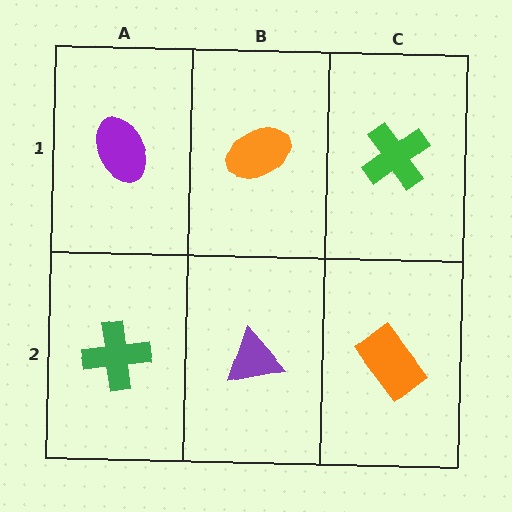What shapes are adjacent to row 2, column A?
A purple ellipse (row 1, column A), a purple triangle (row 2, column B).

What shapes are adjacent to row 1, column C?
An orange rectangle (row 2, column C), an orange ellipse (row 1, column B).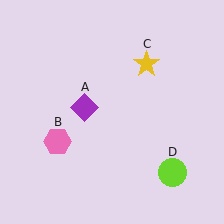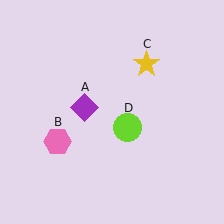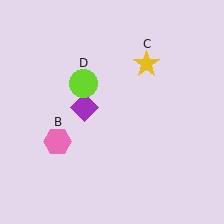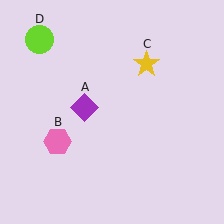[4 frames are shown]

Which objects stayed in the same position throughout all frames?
Purple diamond (object A) and pink hexagon (object B) and yellow star (object C) remained stationary.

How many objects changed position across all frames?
1 object changed position: lime circle (object D).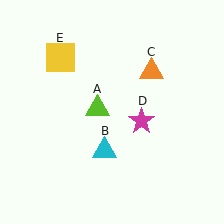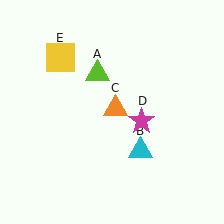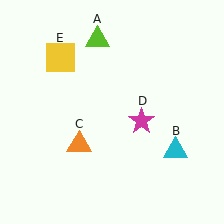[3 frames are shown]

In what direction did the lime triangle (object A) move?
The lime triangle (object A) moved up.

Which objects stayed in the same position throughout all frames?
Magenta star (object D) and yellow square (object E) remained stationary.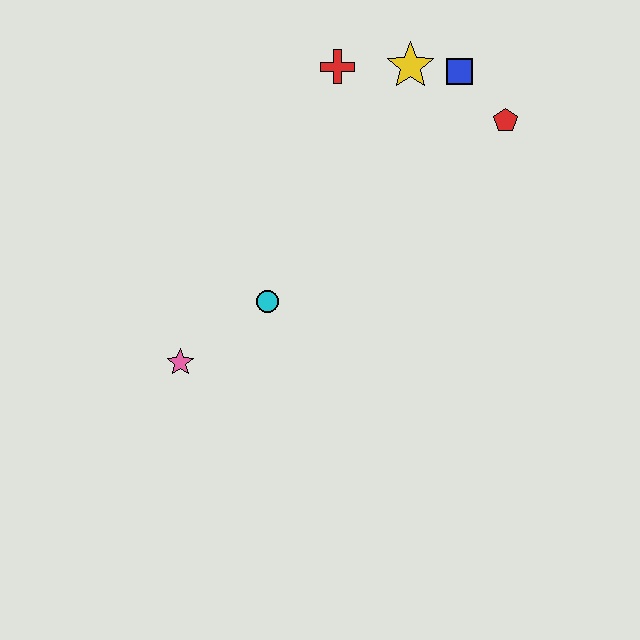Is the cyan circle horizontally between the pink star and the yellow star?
Yes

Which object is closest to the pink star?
The cyan circle is closest to the pink star.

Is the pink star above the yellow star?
No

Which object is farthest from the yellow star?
The pink star is farthest from the yellow star.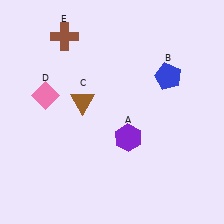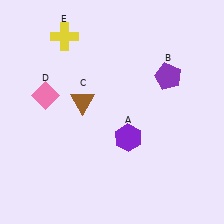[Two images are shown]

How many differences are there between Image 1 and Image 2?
There are 2 differences between the two images.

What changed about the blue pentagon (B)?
In Image 1, B is blue. In Image 2, it changed to purple.